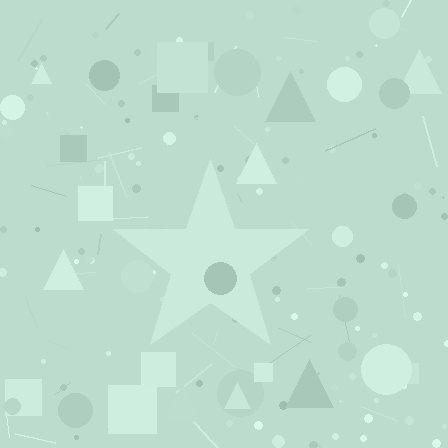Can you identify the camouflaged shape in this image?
The camouflaged shape is a star.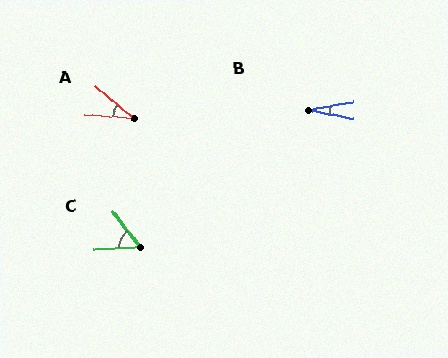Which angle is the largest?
C, at approximately 54 degrees.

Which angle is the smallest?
B, at approximately 21 degrees.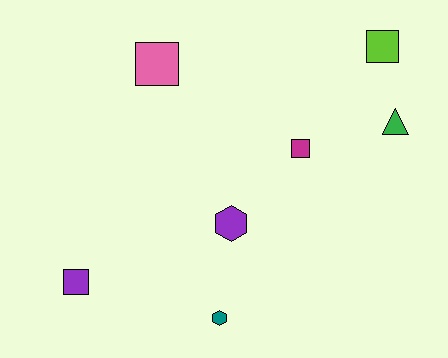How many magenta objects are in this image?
There is 1 magenta object.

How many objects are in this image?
There are 7 objects.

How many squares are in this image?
There are 4 squares.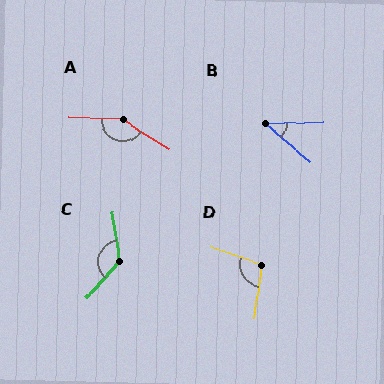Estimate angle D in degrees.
Approximately 101 degrees.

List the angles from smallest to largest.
B (41°), D (101°), C (130°), A (149°).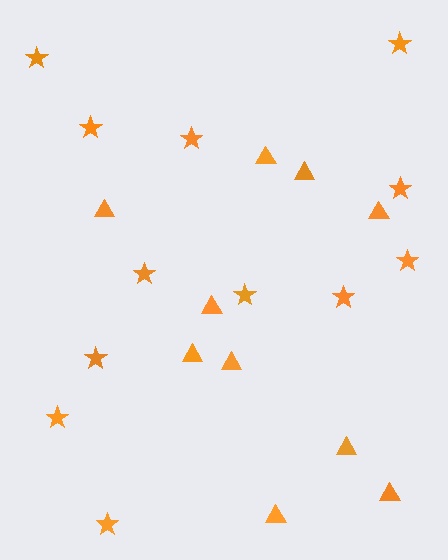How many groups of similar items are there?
There are 2 groups: one group of triangles (10) and one group of stars (12).